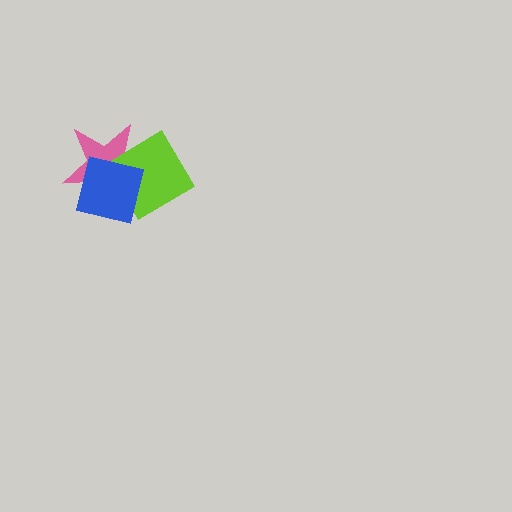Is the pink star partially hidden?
Yes, it is partially covered by another shape.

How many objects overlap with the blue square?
2 objects overlap with the blue square.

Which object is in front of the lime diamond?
The blue square is in front of the lime diamond.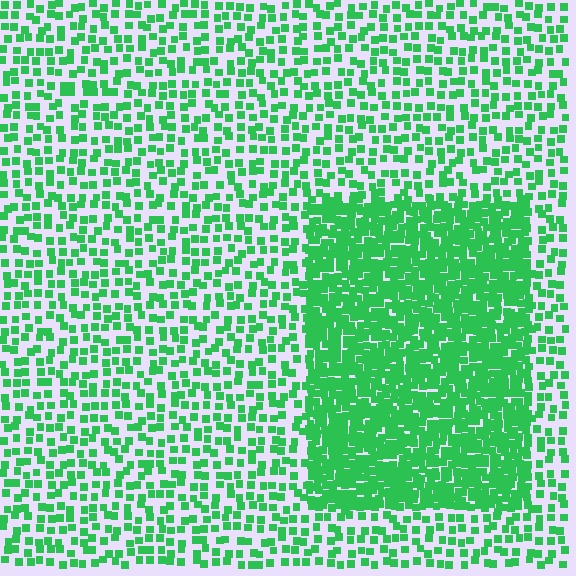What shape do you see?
I see a rectangle.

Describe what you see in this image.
The image contains small green elements arranged at two different densities. A rectangle-shaped region is visible where the elements are more densely packed than the surrounding area.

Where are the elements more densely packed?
The elements are more densely packed inside the rectangle boundary.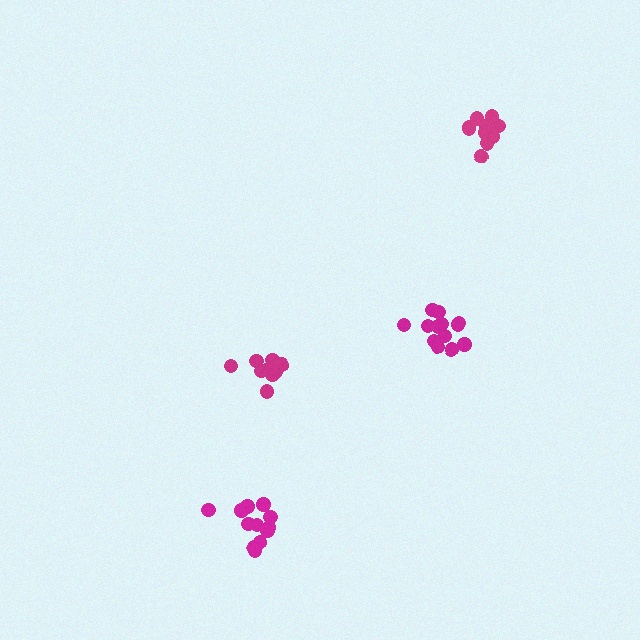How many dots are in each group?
Group 1: 13 dots, Group 2: 9 dots, Group 3: 13 dots, Group 4: 13 dots (48 total).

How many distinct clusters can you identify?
There are 4 distinct clusters.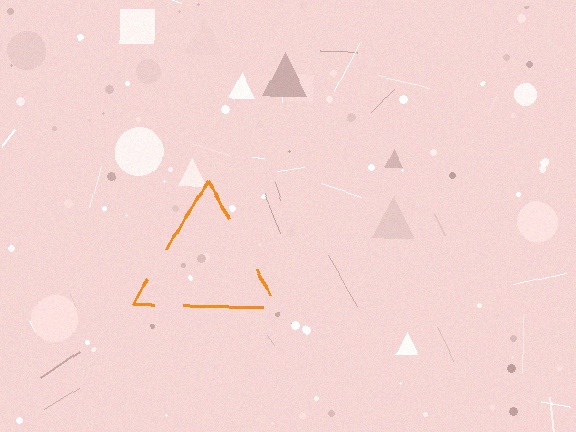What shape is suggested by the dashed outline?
The dashed outline suggests a triangle.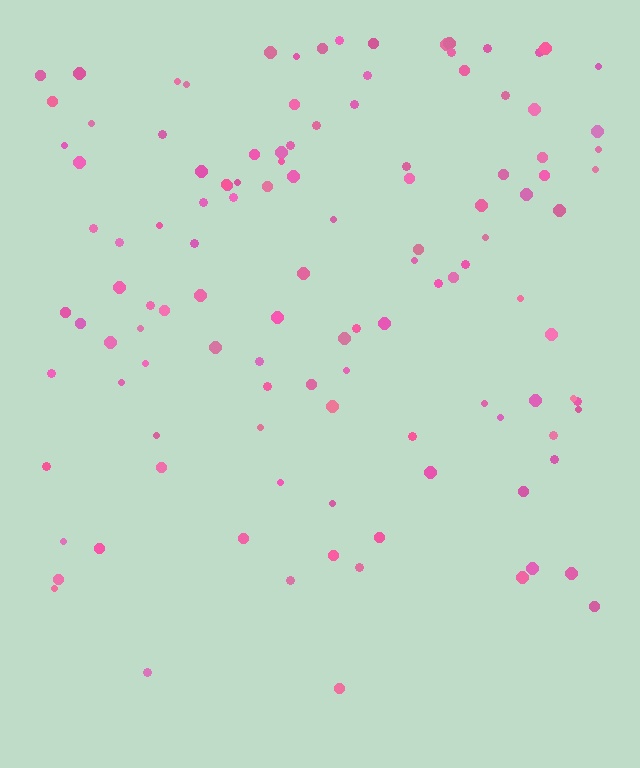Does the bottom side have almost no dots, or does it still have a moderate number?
Still a moderate number, just noticeably fewer than the top.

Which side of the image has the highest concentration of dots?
The top.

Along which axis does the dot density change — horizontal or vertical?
Vertical.